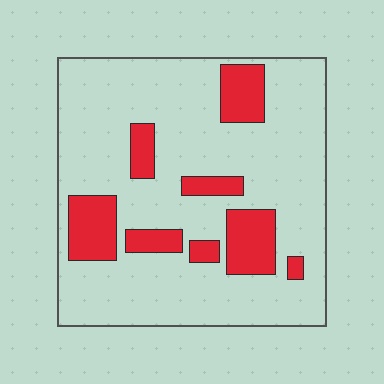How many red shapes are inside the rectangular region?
8.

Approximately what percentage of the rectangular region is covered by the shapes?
Approximately 20%.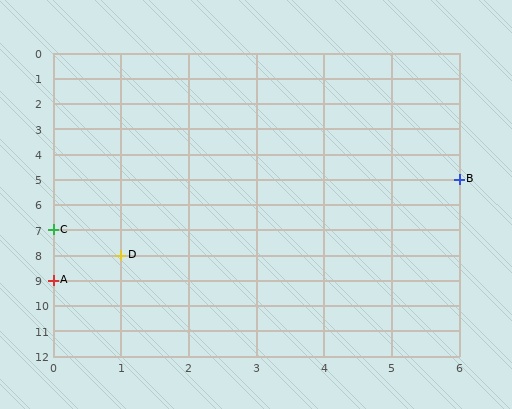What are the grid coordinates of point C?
Point C is at grid coordinates (0, 7).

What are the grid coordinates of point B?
Point B is at grid coordinates (6, 5).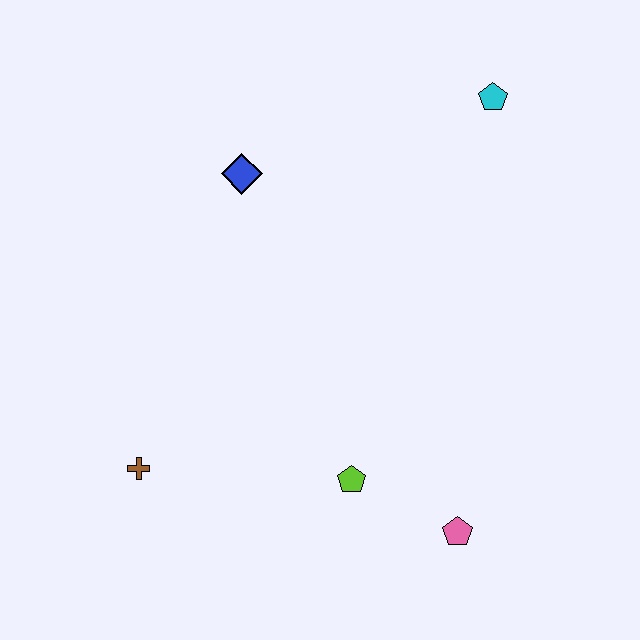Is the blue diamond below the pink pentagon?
No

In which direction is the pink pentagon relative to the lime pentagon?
The pink pentagon is to the right of the lime pentagon.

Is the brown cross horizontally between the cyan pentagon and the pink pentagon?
No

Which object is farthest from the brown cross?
The cyan pentagon is farthest from the brown cross.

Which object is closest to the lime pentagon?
The pink pentagon is closest to the lime pentagon.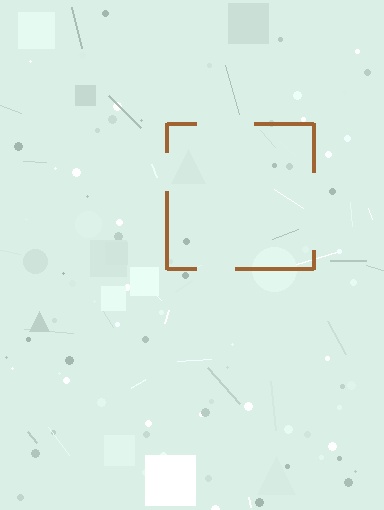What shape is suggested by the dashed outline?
The dashed outline suggests a square.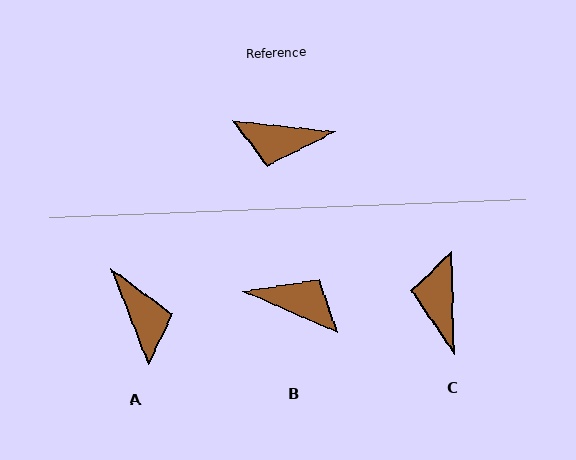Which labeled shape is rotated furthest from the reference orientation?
B, about 162 degrees away.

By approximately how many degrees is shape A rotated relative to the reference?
Approximately 117 degrees counter-clockwise.